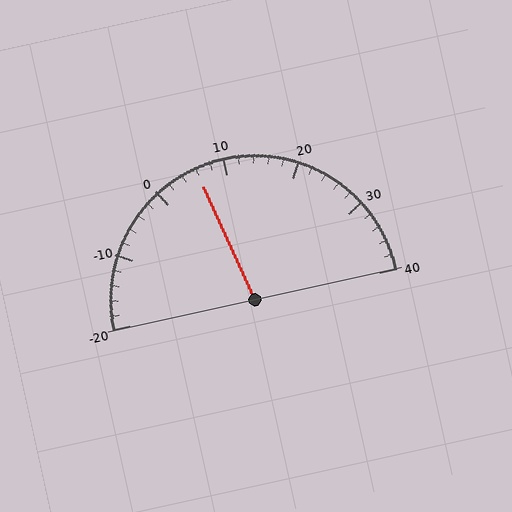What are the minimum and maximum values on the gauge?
The gauge ranges from -20 to 40.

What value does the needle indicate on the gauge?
The needle indicates approximately 6.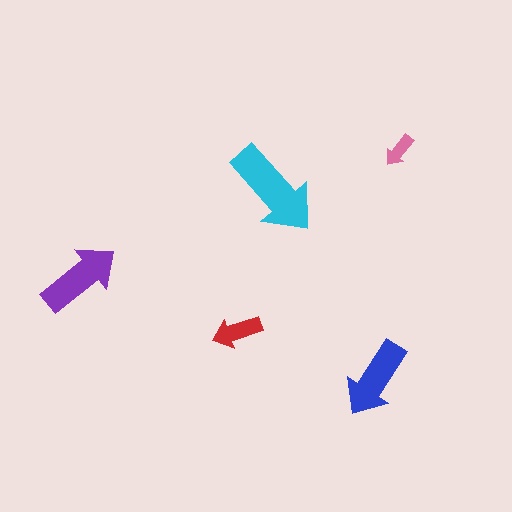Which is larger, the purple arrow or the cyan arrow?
The cyan one.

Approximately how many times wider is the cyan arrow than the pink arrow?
About 3 times wider.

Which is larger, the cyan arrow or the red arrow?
The cyan one.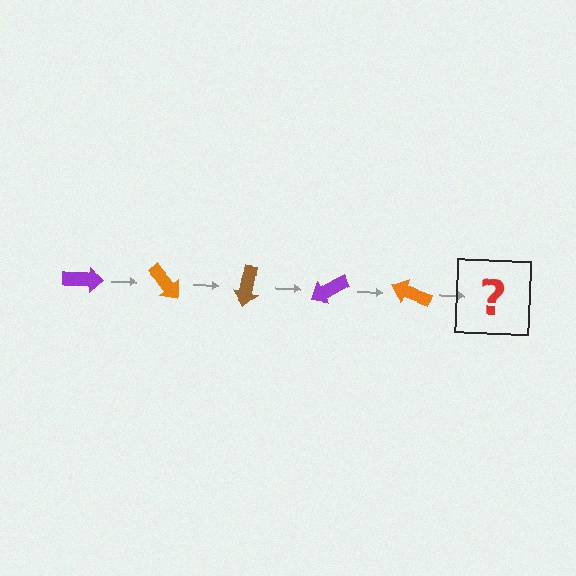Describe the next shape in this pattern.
It should be a brown arrow, rotated 250 degrees from the start.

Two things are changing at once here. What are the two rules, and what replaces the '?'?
The two rules are that it rotates 50 degrees each step and the color cycles through purple, orange, and brown. The '?' should be a brown arrow, rotated 250 degrees from the start.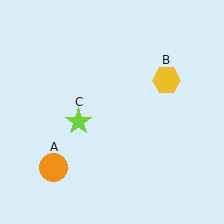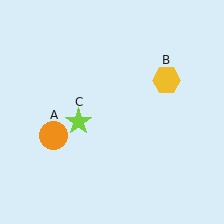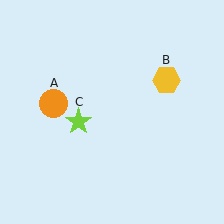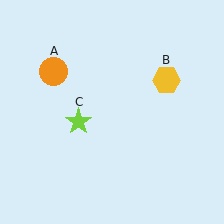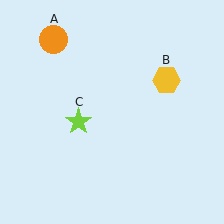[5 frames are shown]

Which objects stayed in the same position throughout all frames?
Yellow hexagon (object B) and lime star (object C) remained stationary.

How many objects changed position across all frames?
1 object changed position: orange circle (object A).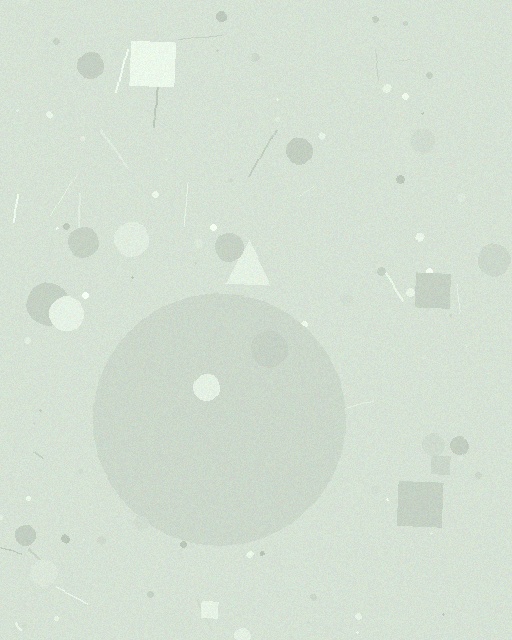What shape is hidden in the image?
A circle is hidden in the image.